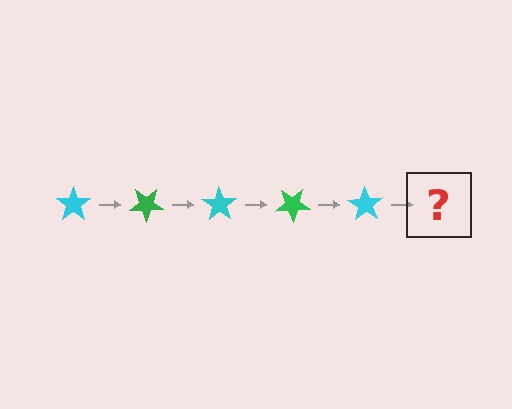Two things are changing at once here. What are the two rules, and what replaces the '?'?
The two rules are that it rotates 35 degrees each step and the color cycles through cyan and green. The '?' should be a green star, rotated 175 degrees from the start.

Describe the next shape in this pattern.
It should be a green star, rotated 175 degrees from the start.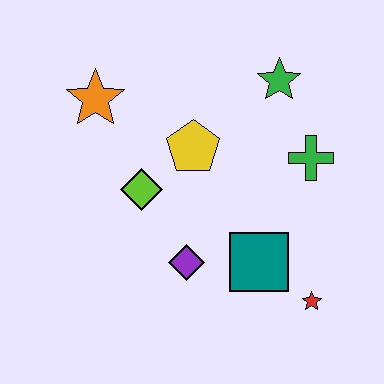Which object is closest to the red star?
The teal square is closest to the red star.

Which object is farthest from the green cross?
The orange star is farthest from the green cross.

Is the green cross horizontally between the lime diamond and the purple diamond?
No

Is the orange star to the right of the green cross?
No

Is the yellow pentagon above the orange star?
No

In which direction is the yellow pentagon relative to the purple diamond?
The yellow pentagon is above the purple diamond.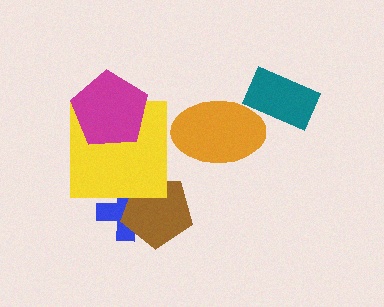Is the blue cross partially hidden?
Yes, it is partially covered by another shape.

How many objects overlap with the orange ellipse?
1 object overlaps with the orange ellipse.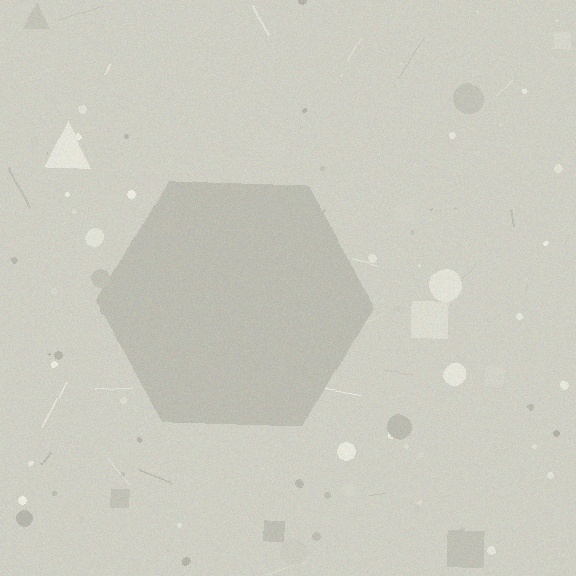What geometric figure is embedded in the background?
A hexagon is embedded in the background.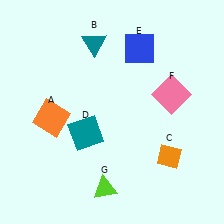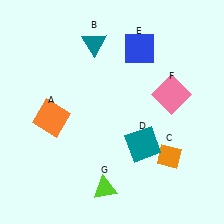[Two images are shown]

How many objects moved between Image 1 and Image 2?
1 object moved between the two images.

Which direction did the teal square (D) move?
The teal square (D) moved right.